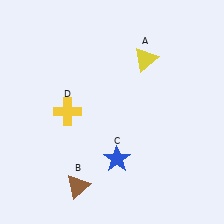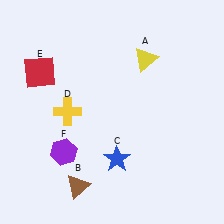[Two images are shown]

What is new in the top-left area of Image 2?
A red square (E) was added in the top-left area of Image 2.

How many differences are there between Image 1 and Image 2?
There are 2 differences between the two images.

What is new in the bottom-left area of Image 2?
A purple hexagon (F) was added in the bottom-left area of Image 2.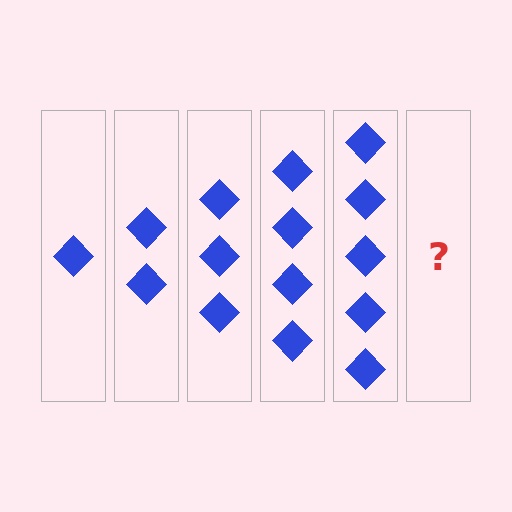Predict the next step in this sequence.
The next step is 6 diamonds.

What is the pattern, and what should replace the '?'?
The pattern is that each step adds one more diamond. The '?' should be 6 diamonds.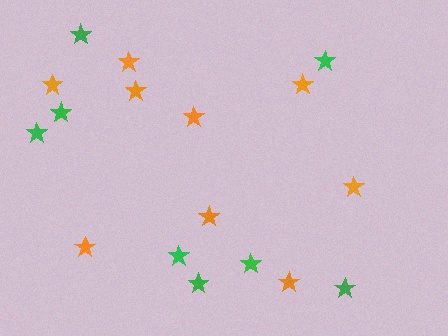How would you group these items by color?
There are 2 groups: one group of green stars (8) and one group of orange stars (9).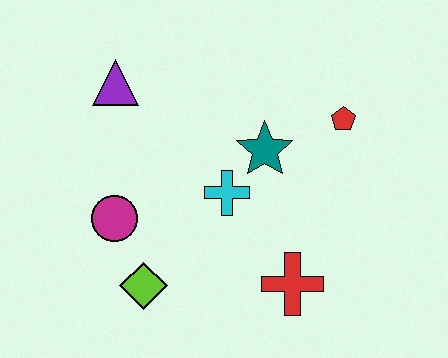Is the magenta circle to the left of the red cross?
Yes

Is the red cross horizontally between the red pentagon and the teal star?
Yes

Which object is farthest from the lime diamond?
The red pentagon is farthest from the lime diamond.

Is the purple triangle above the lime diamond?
Yes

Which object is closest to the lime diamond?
The magenta circle is closest to the lime diamond.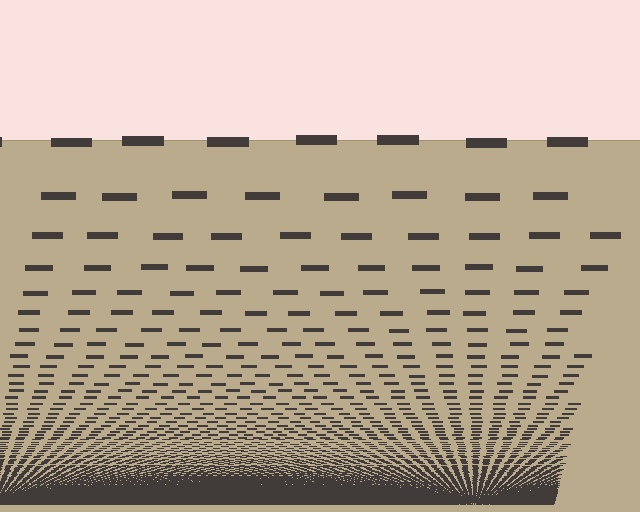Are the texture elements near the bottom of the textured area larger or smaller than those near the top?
Smaller. The gradient is inverted — elements near the bottom are smaller and denser.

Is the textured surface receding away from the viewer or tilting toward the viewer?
The surface appears to tilt toward the viewer. Texture elements get larger and sparser toward the top.